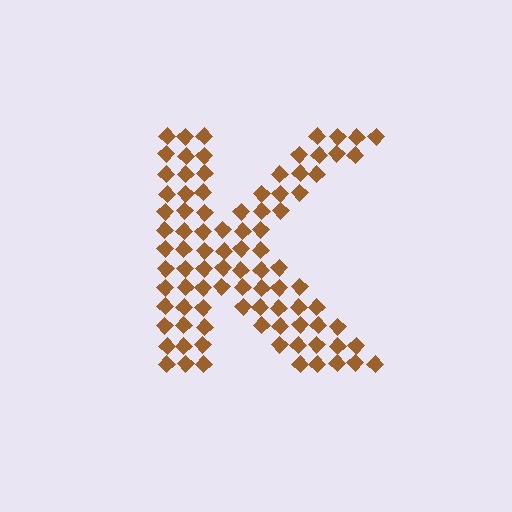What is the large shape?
The large shape is the letter K.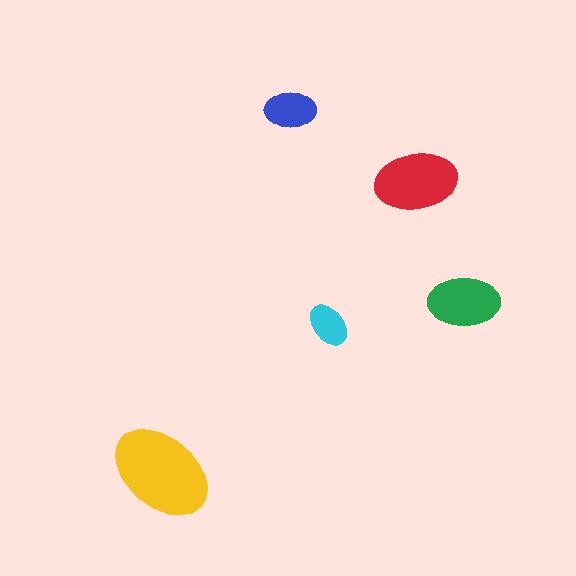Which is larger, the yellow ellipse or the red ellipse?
The yellow one.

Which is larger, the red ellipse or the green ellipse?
The red one.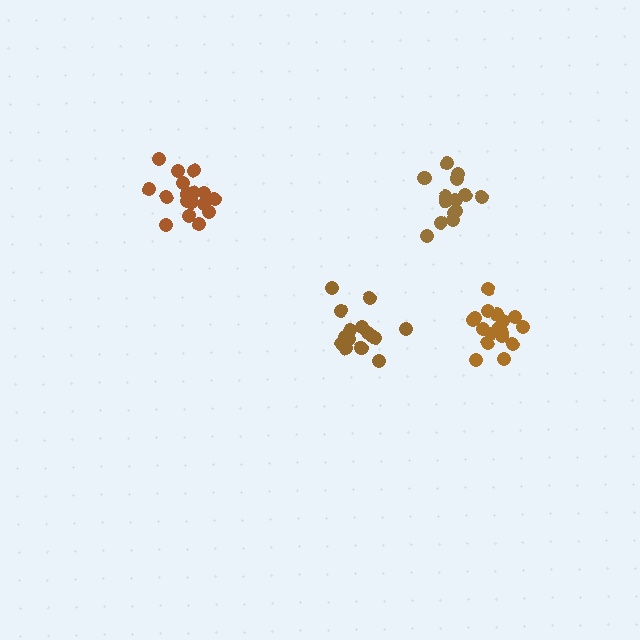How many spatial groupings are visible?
There are 4 spatial groupings.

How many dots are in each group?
Group 1: 16 dots, Group 2: 17 dots, Group 3: 18 dots, Group 4: 14 dots (65 total).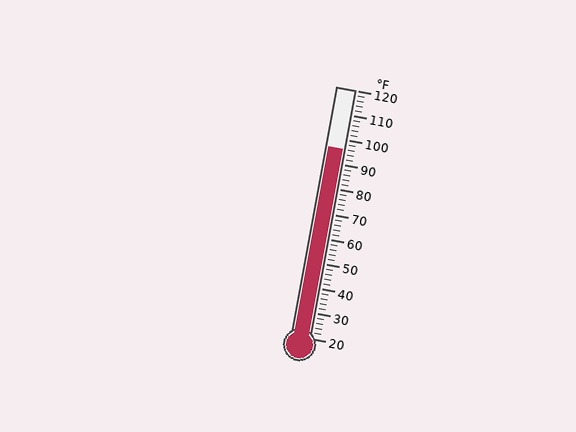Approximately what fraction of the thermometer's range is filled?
The thermometer is filled to approximately 75% of its range.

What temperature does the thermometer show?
The thermometer shows approximately 96°F.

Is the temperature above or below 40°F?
The temperature is above 40°F.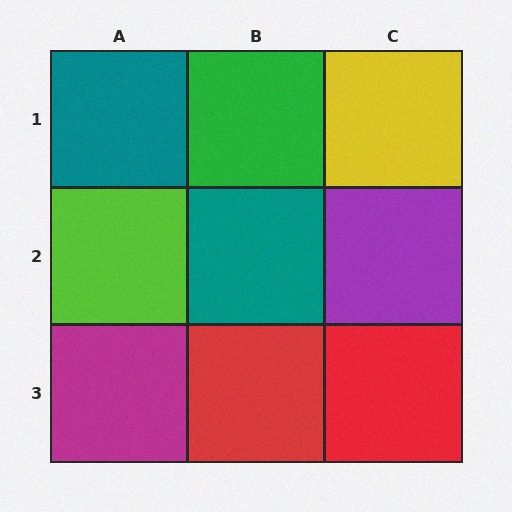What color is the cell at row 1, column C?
Yellow.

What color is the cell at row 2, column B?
Teal.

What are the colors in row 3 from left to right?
Magenta, red, red.